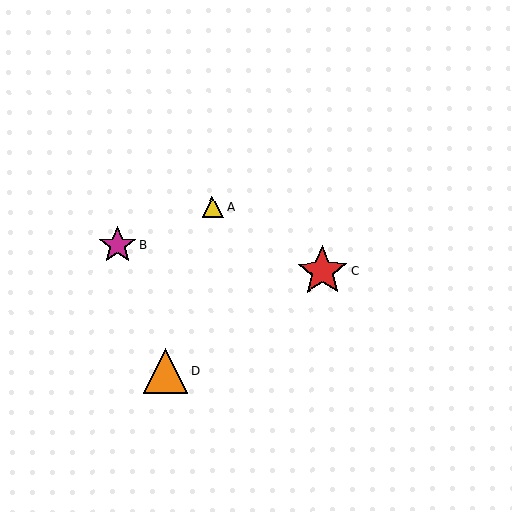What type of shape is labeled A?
Shape A is a yellow triangle.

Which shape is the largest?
The red star (labeled C) is the largest.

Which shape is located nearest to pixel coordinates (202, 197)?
The yellow triangle (labeled A) at (212, 207) is nearest to that location.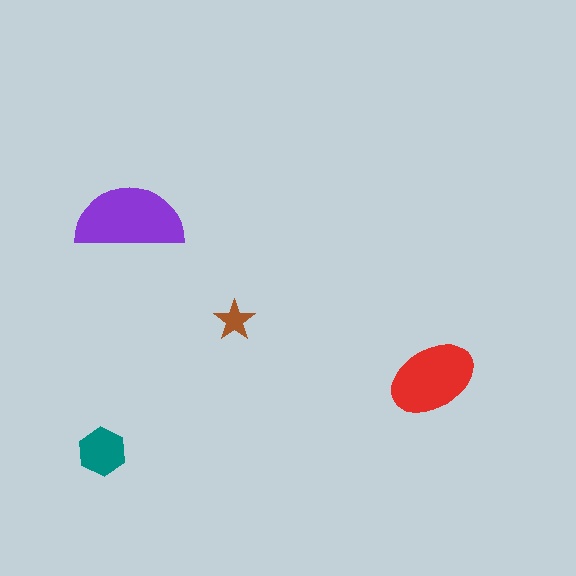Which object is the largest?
The purple semicircle.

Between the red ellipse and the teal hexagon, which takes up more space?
The red ellipse.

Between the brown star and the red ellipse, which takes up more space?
The red ellipse.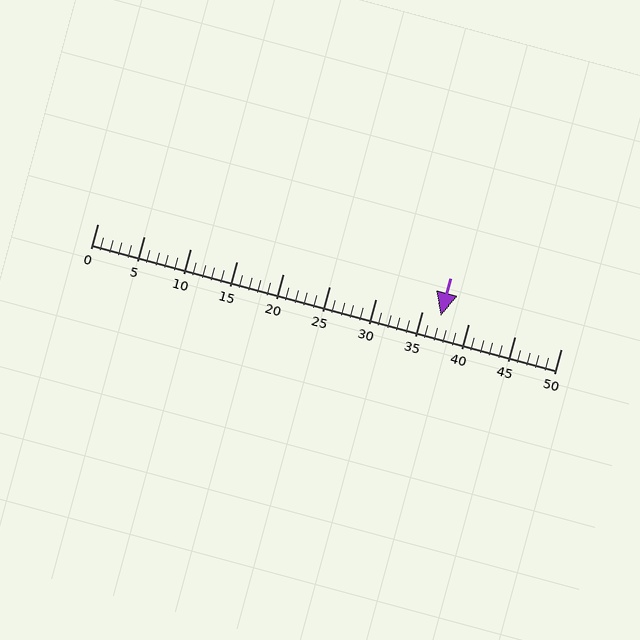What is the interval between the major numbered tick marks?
The major tick marks are spaced 5 units apart.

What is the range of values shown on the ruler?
The ruler shows values from 0 to 50.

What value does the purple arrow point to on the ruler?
The purple arrow points to approximately 37.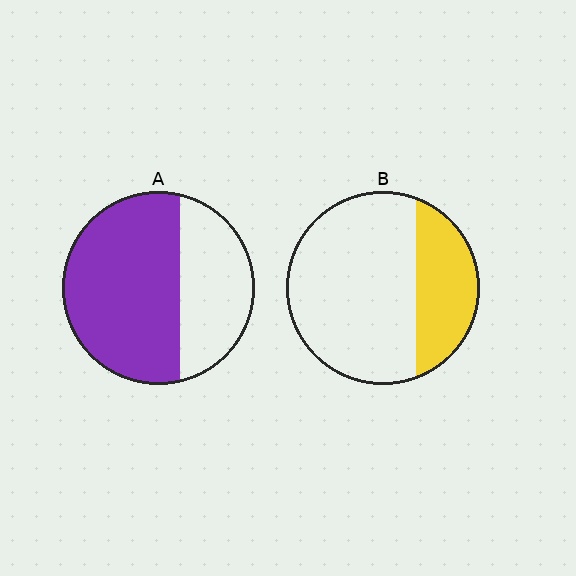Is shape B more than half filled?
No.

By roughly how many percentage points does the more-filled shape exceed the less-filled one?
By roughly 35 percentage points (A over B).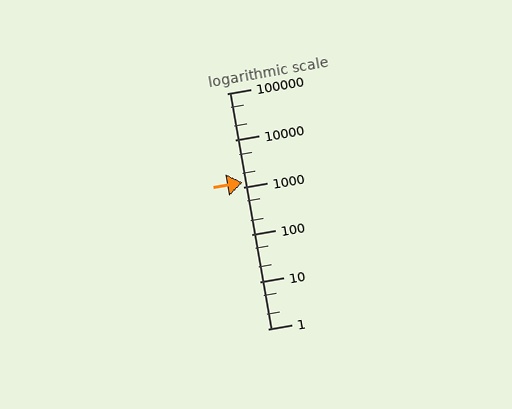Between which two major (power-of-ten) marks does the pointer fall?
The pointer is between 1000 and 10000.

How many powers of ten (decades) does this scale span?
The scale spans 5 decades, from 1 to 100000.